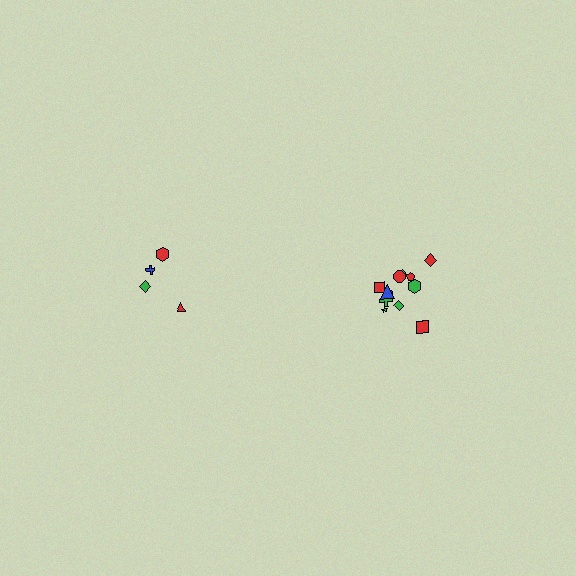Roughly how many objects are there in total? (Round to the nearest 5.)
Roughly 15 objects in total.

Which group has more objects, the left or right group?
The right group.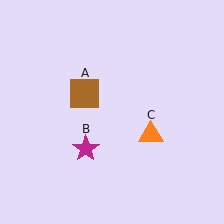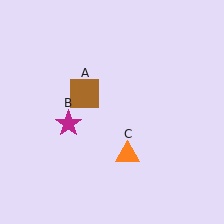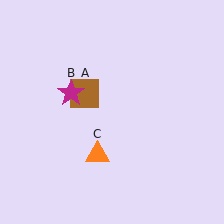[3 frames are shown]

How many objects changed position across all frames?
2 objects changed position: magenta star (object B), orange triangle (object C).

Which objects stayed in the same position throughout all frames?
Brown square (object A) remained stationary.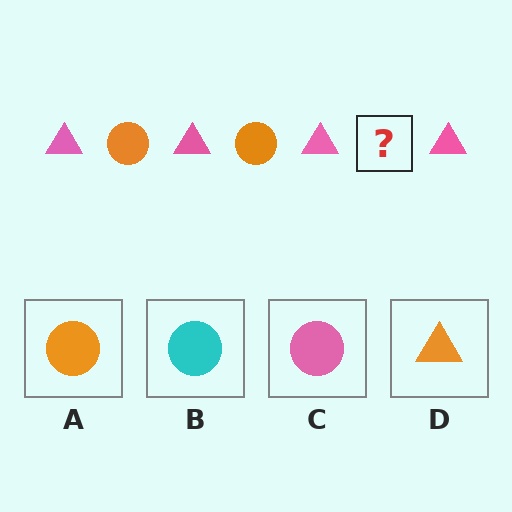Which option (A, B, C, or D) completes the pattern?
A.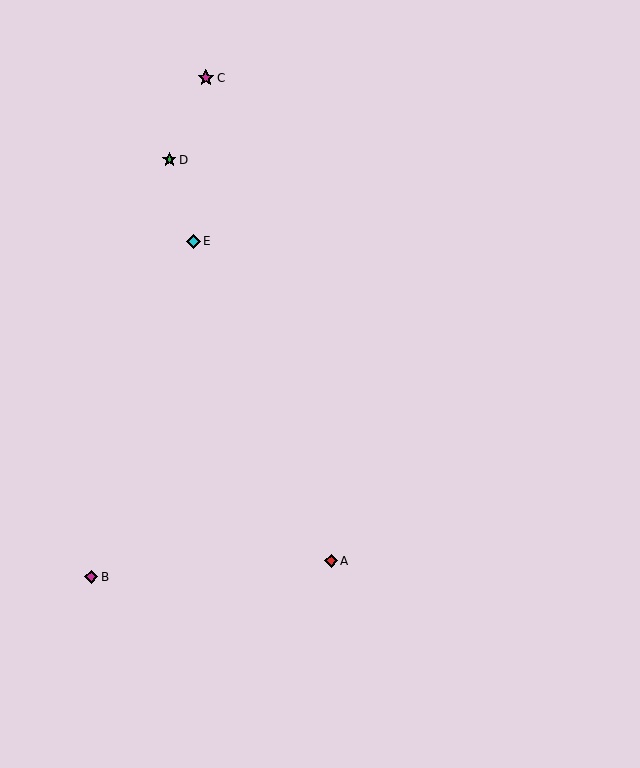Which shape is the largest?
The magenta star (labeled C) is the largest.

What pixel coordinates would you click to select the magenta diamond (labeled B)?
Click at (91, 577) to select the magenta diamond B.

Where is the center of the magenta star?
The center of the magenta star is at (206, 78).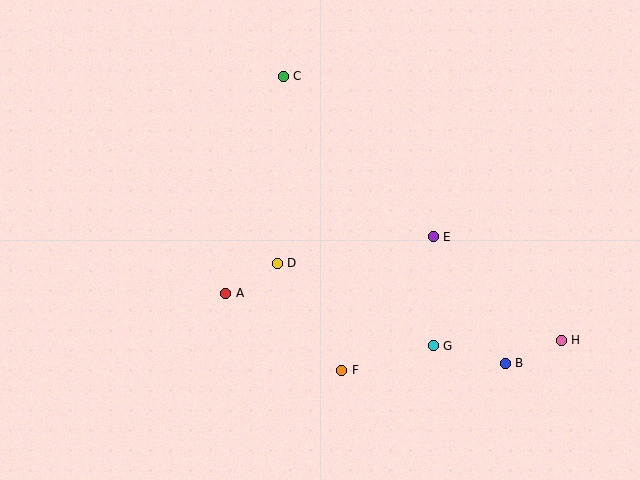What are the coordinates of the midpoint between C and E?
The midpoint between C and E is at (358, 156).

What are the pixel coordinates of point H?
Point H is at (561, 340).